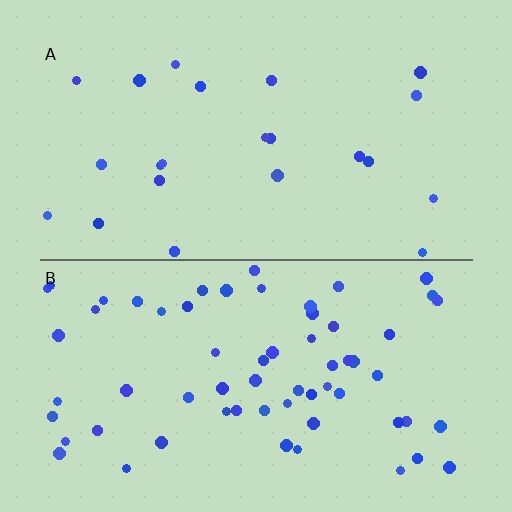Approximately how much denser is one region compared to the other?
Approximately 2.7× — region B over region A.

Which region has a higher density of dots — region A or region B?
B (the bottom).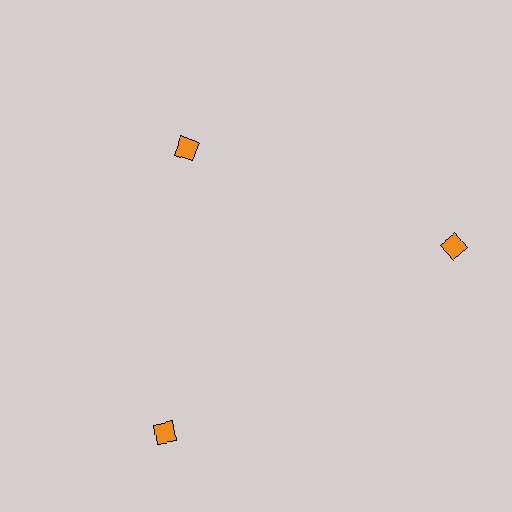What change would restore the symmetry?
The symmetry would be restored by moving it outward, back onto the ring so that all 3 diamonds sit at equal angles and equal distance from the center.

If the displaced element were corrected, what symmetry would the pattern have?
It would have 3-fold rotational symmetry — the pattern would map onto itself every 120 degrees.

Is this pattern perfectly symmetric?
No. The 3 orange diamonds are arranged in a ring, but one element near the 11 o'clock position is pulled inward toward the center, breaking the 3-fold rotational symmetry.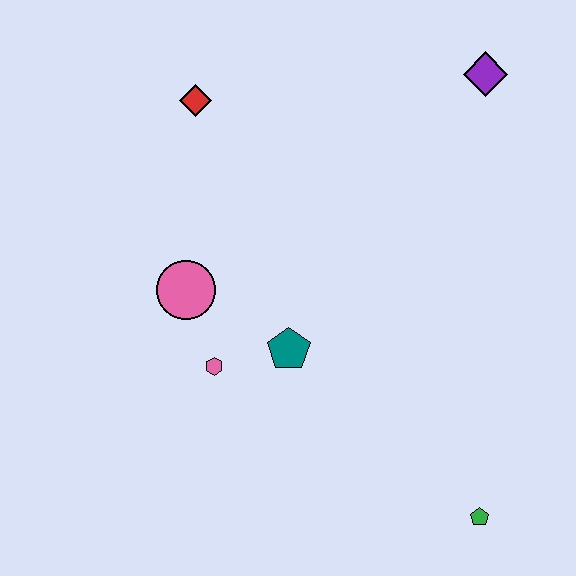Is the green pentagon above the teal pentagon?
No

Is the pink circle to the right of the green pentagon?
No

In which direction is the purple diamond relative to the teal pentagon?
The purple diamond is above the teal pentagon.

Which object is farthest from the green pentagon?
The red diamond is farthest from the green pentagon.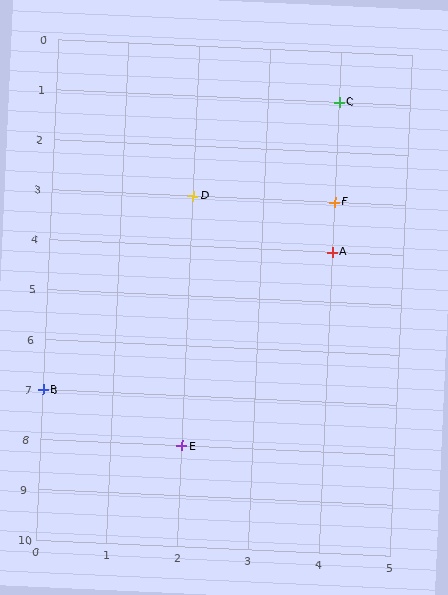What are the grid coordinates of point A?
Point A is at grid coordinates (4, 4).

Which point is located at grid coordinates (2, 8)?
Point E is at (2, 8).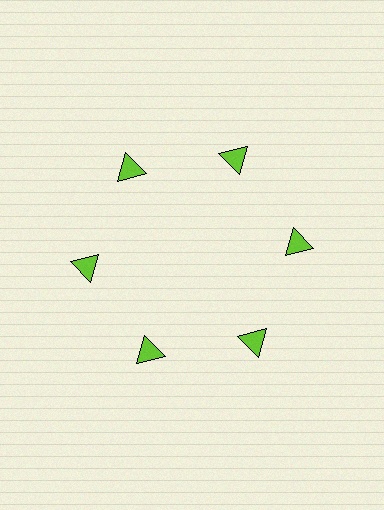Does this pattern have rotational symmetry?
Yes, this pattern has 6-fold rotational symmetry. It looks the same after rotating 60 degrees around the center.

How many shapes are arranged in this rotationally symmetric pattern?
There are 6 shapes, arranged in 6 groups of 1.